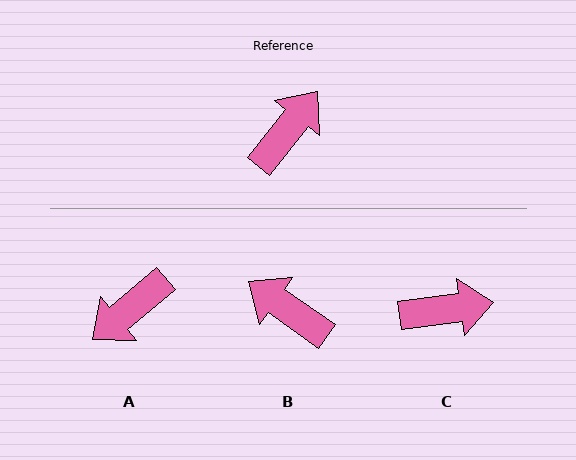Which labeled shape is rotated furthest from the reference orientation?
A, about 168 degrees away.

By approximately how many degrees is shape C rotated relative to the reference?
Approximately 44 degrees clockwise.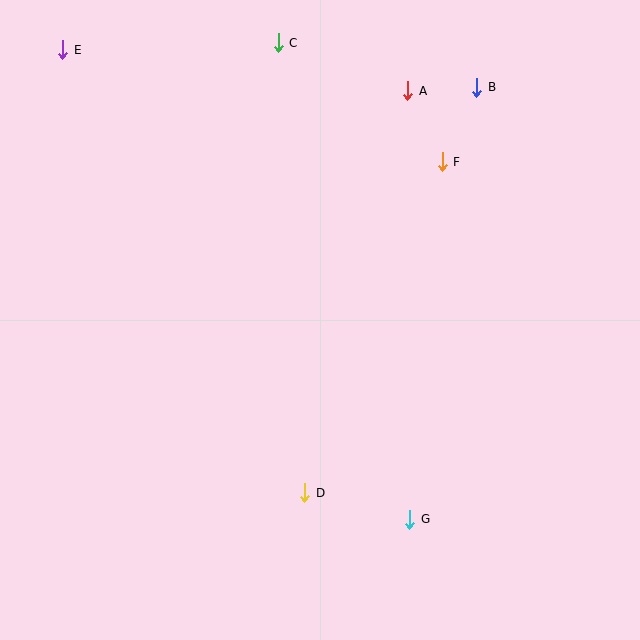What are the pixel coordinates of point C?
Point C is at (278, 43).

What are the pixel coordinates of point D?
Point D is at (305, 493).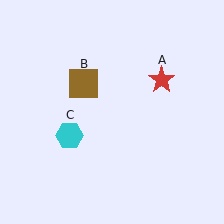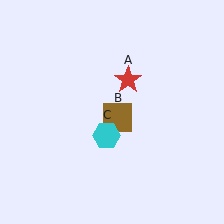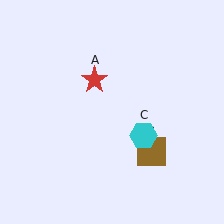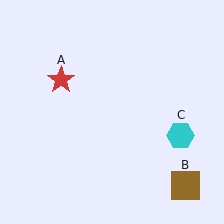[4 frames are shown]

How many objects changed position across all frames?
3 objects changed position: red star (object A), brown square (object B), cyan hexagon (object C).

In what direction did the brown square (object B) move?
The brown square (object B) moved down and to the right.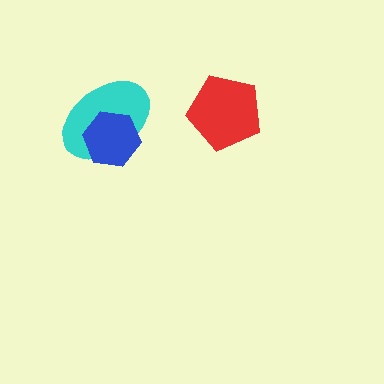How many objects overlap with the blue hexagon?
1 object overlaps with the blue hexagon.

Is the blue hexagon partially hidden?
No, no other shape covers it.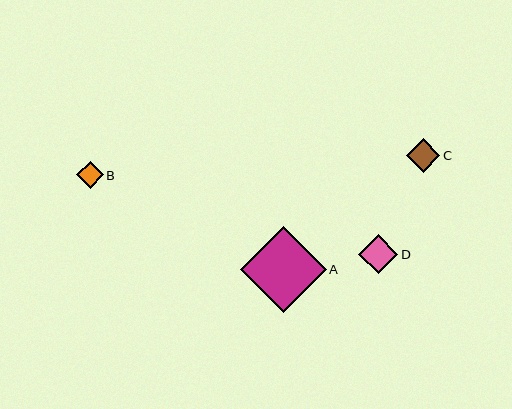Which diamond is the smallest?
Diamond B is the smallest with a size of approximately 26 pixels.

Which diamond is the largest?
Diamond A is the largest with a size of approximately 86 pixels.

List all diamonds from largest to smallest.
From largest to smallest: A, D, C, B.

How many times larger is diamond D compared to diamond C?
Diamond D is approximately 1.2 times the size of diamond C.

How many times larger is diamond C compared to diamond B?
Diamond C is approximately 1.3 times the size of diamond B.